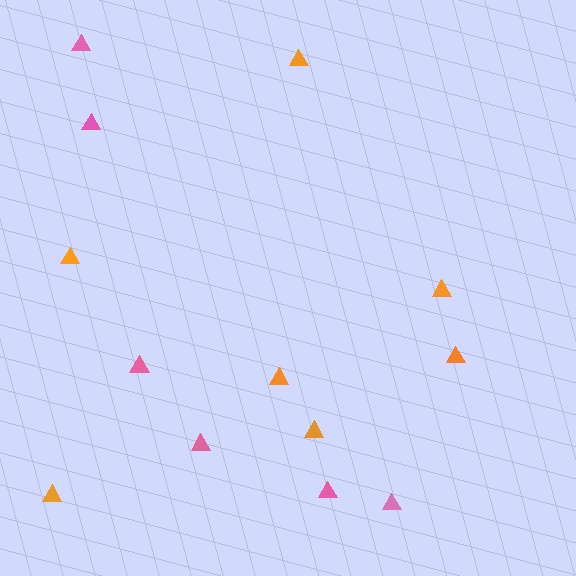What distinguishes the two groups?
There are 2 groups: one group of pink triangles (6) and one group of orange triangles (7).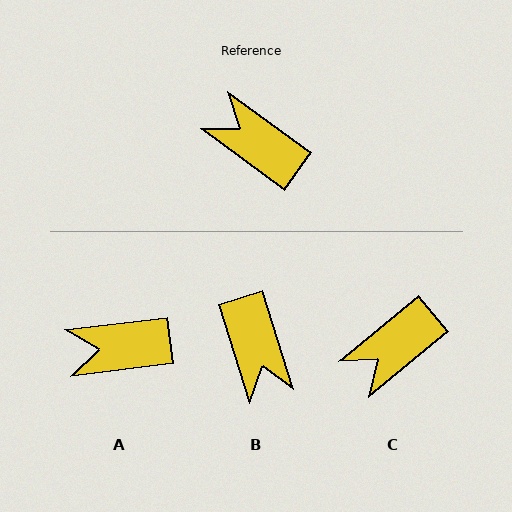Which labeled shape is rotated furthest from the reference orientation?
B, about 144 degrees away.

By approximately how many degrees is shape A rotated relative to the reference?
Approximately 43 degrees counter-clockwise.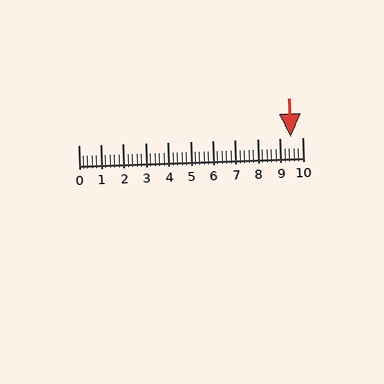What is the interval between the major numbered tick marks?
The major tick marks are spaced 1 units apart.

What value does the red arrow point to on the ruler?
The red arrow points to approximately 9.5.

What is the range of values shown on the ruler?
The ruler shows values from 0 to 10.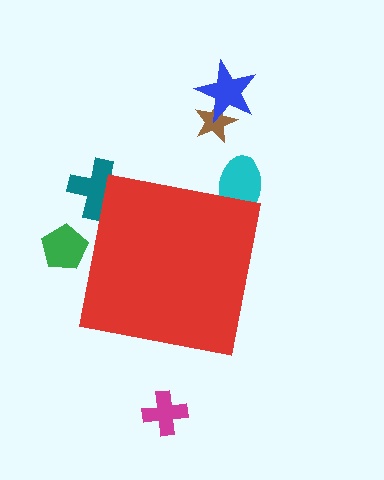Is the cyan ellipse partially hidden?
Yes, the cyan ellipse is partially hidden behind the red square.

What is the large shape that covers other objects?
A red square.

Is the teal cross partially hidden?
Yes, the teal cross is partially hidden behind the red square.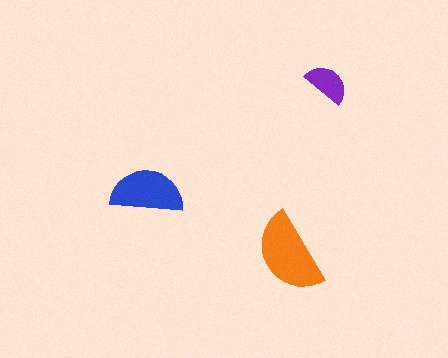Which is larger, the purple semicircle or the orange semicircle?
The orange one.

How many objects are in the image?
There are 3 objects in the image.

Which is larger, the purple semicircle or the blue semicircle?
The blue one.